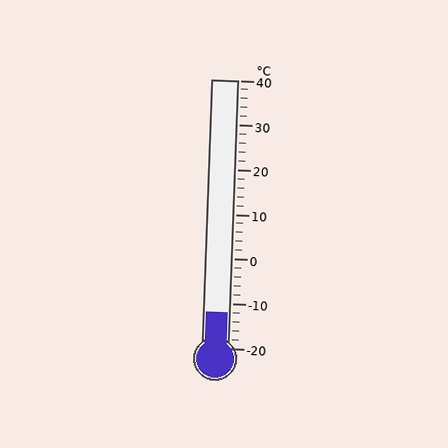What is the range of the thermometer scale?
The thermometer scale ranges from -20°C to 40°C.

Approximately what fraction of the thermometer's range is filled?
The thermometer is filled to approximately 15% of its range.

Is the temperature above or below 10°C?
The temperature is below 10°C.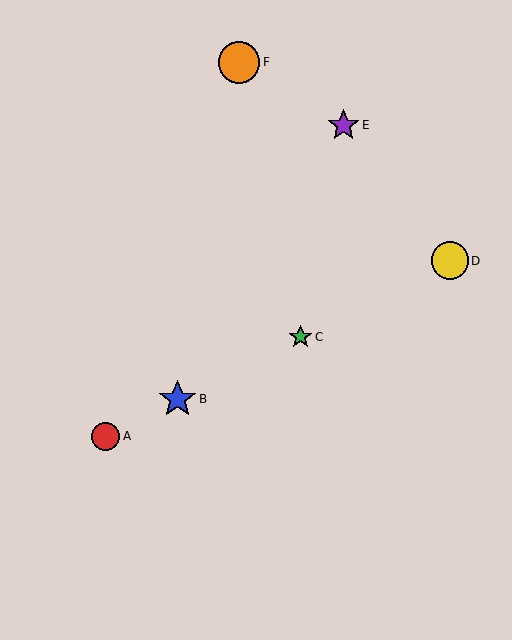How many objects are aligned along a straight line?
4 objects (A, B, C, D) are aligned along a straight line.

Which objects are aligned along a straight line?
Objects A, B, C, D are aligned along a straight line.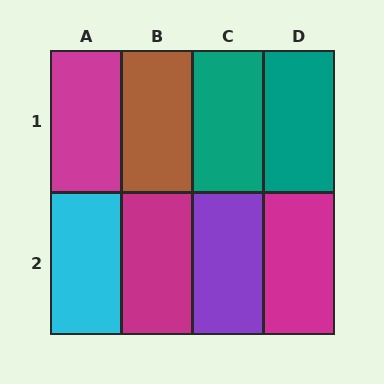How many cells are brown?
1 cell is brown.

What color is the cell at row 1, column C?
Teal.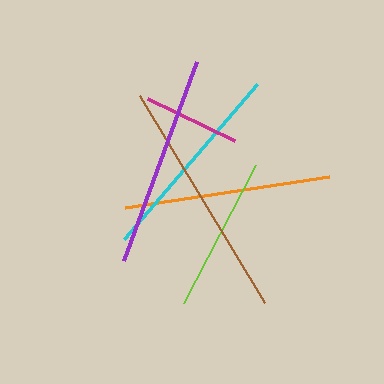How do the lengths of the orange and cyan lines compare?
The orange and cyan lines are approximately the same length.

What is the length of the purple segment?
The purple segment is approximately 211 pixels long.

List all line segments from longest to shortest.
From longest to shortest: brown, purple, orange, cyan, lime, magenta.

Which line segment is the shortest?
The magenta line is the shortest at approximately 97 pixels.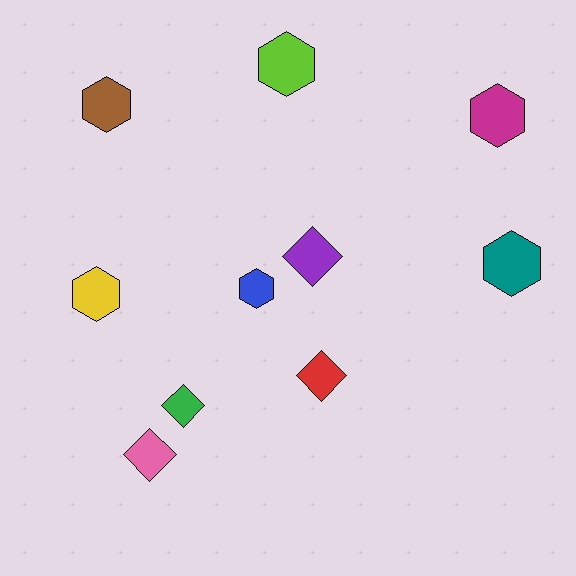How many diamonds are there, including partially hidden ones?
There are 4 diamonds.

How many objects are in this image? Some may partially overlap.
There are 10 objects.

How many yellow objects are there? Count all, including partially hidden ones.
There is 1 yellow object.